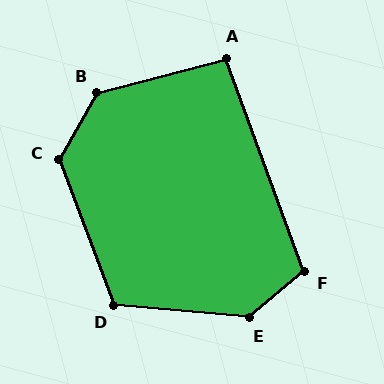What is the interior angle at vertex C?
Approximately 129 degrees (obtuse).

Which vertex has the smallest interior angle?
A, at approximately 96 degrees.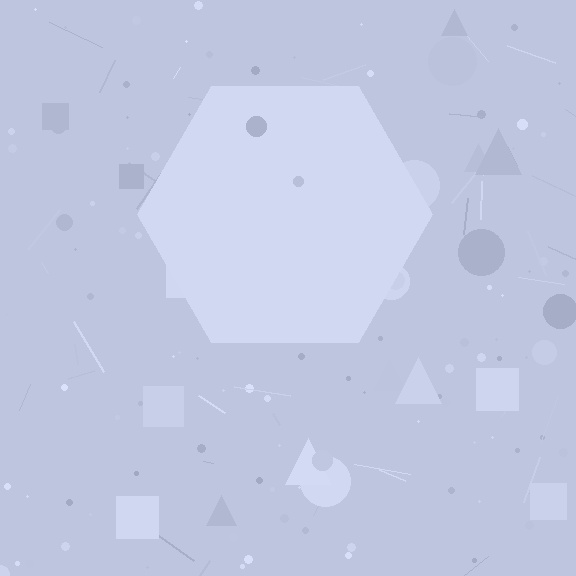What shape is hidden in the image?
A hexagon is hidden in the image.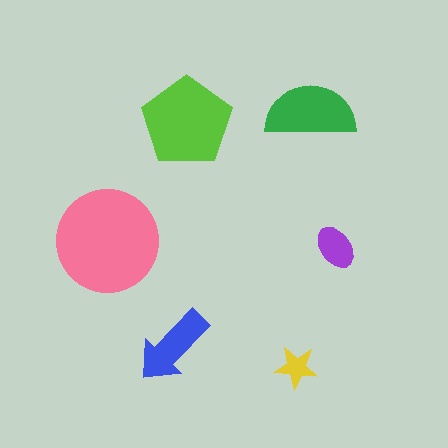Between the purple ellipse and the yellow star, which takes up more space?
The purple ellipse.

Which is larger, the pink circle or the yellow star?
The pink circle.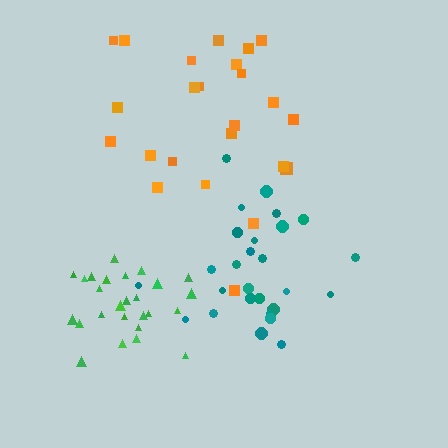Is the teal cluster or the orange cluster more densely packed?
Teal.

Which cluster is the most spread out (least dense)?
Orange.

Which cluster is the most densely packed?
Green.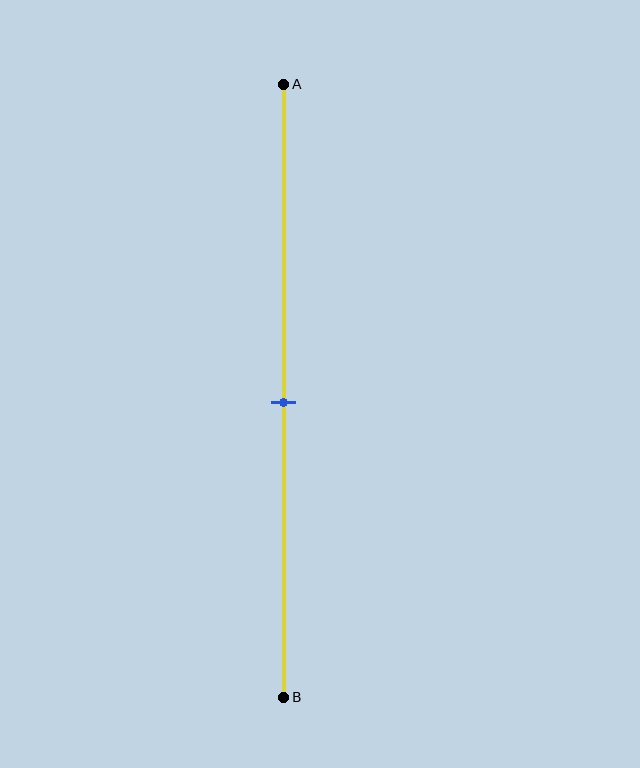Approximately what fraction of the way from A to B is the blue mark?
The blue mark is approximately 50% of the way from A to B.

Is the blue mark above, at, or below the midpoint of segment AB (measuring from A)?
The blue mark is approximately at the midpoint of segment AB.